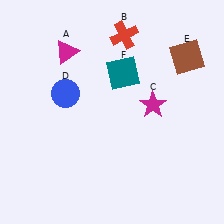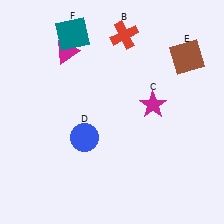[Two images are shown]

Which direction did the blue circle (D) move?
The blue circle (D) moved down.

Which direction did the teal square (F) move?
The teal square (F) moved left.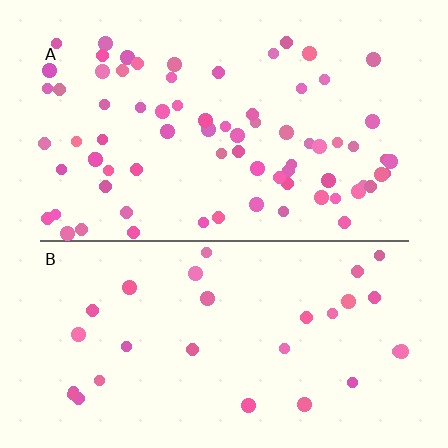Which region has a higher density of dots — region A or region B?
A (the top).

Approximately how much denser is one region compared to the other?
Approximately 2.6× — region A over region B.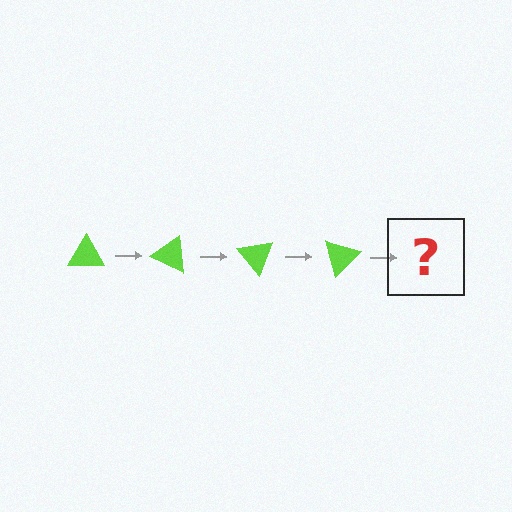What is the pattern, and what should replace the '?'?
The pattern is that the triangle rotates 25 degrees each step. The '?' should be a lime triangle rotated 100 degrees.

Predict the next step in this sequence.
The next step is a lime triangle rotated 100 degrees.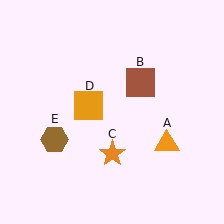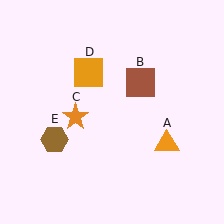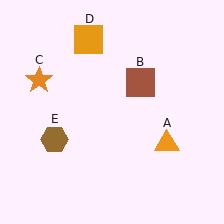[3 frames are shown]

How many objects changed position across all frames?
2 objects changed position: orange star (object C), orange square (object D).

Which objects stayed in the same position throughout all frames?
Orange triangle (object A) and brown square (object B) and brown hexagon (object E) remained stationary.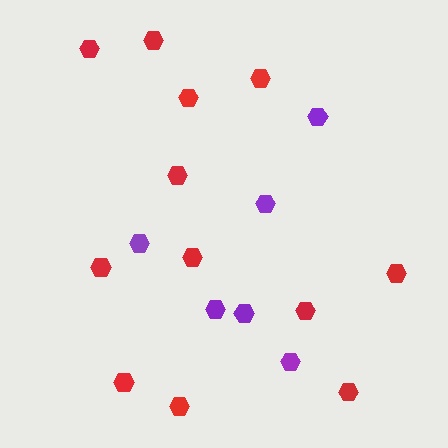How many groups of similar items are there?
There are 2 groups: one group of red hexagons (12) and one group of purple hexagons (6).